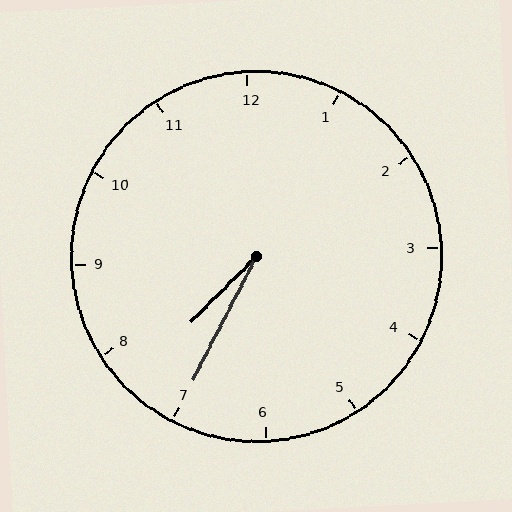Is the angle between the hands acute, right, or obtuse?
It is acute.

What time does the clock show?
7:35.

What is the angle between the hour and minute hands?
Approximately 18 degrees.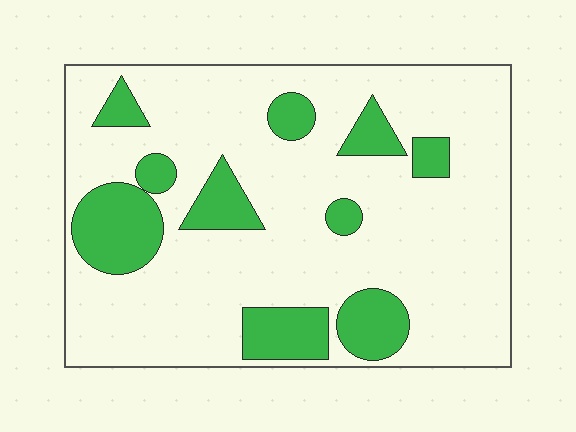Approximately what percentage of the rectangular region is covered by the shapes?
Approximately 20%.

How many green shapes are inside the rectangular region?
10.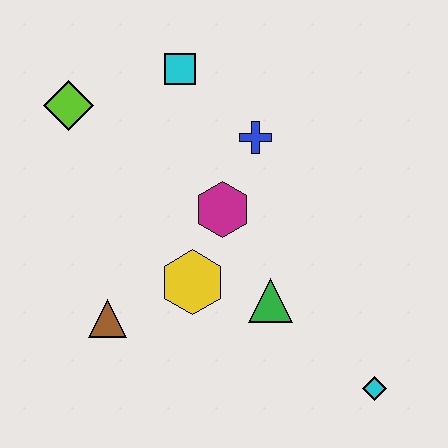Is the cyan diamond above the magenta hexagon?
No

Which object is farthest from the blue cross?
The cyan diamond is farthest from the blue cross.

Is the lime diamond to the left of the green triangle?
Yes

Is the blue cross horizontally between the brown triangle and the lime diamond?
No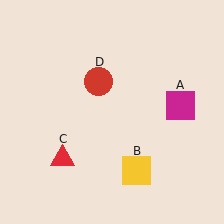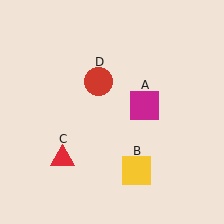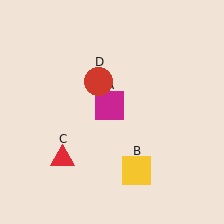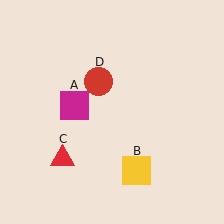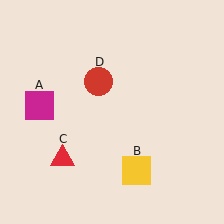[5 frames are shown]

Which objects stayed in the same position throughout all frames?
Yellow square (object B) and red triangle (object C) and red circle (object D) remained stationary.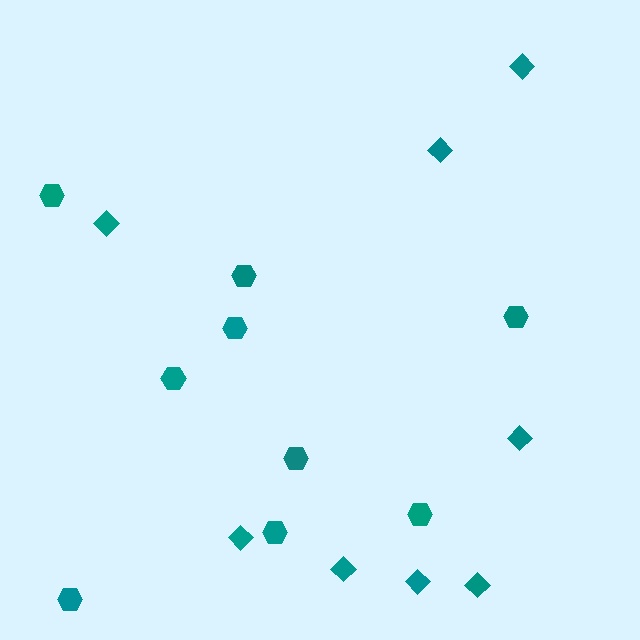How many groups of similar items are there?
There are 2 groups: one group of hexagons (9) and one group of diamonds (8).